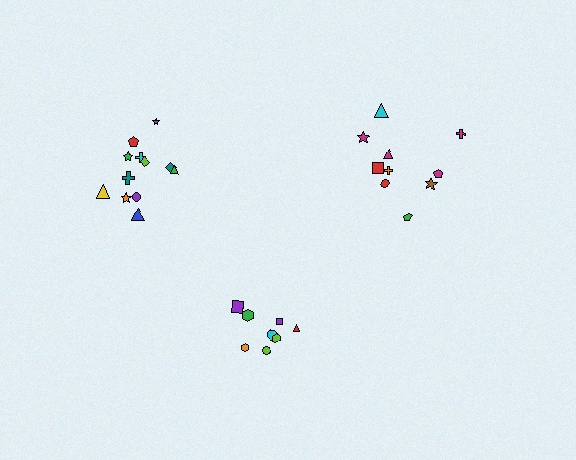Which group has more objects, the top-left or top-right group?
The top-left group.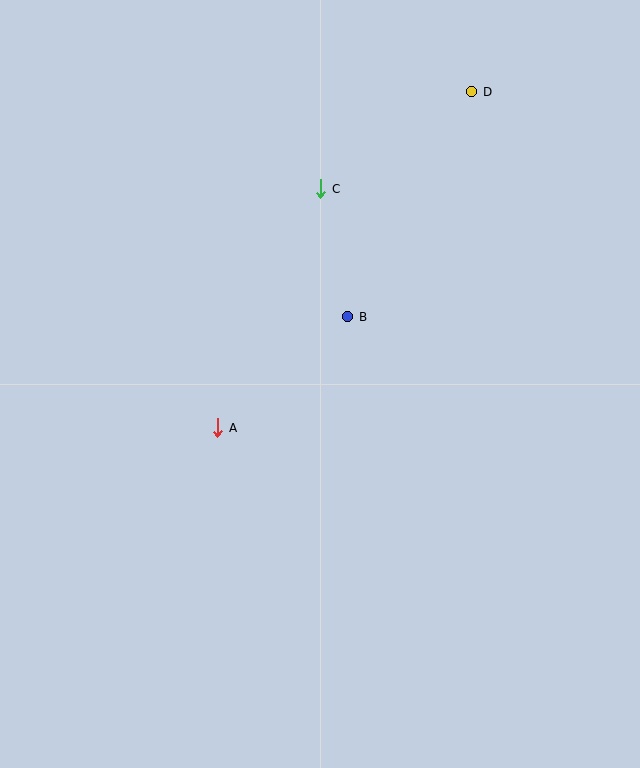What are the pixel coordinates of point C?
Point C is at (321, 189).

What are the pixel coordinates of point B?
Point B is at (348, 317).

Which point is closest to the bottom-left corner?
Point A is closest to the bottom-left corner.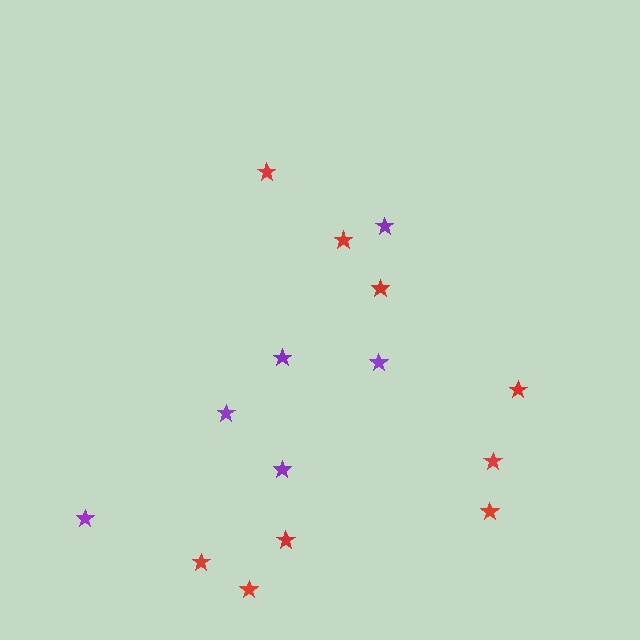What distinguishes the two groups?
There are 2 groups: one group of purple stars (6) and one group of red stars (9).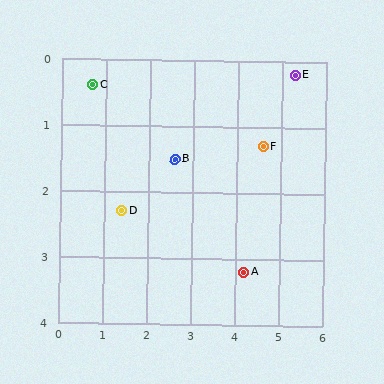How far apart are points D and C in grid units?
Points D and C are about 2.0 grid units apart.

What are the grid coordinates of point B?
Point B is at approximately (2.6, 1.5).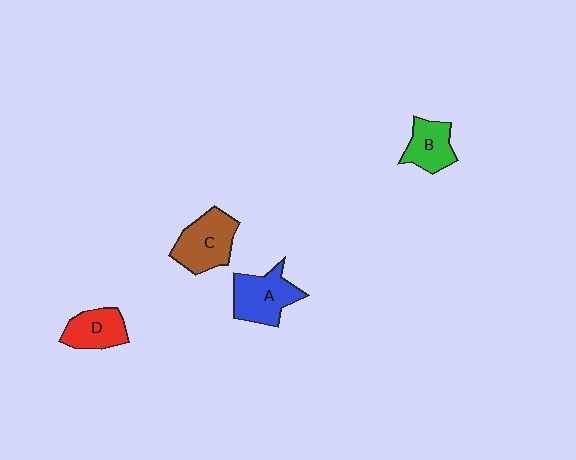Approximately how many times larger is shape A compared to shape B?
Approximately 1.4 times.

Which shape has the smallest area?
Shape B (green).